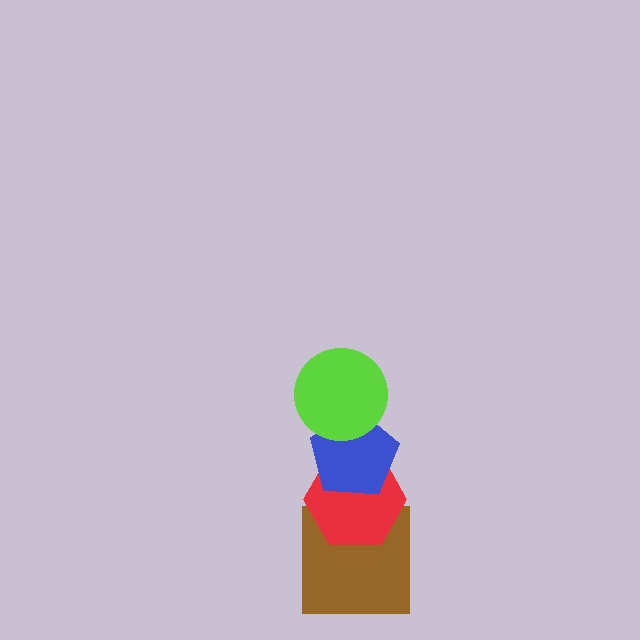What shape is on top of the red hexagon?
The blue pentagon is on top of the red hexagon.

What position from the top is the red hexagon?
The red hexagon is 3rd from the top.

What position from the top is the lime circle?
The lime circle is 1st from the top.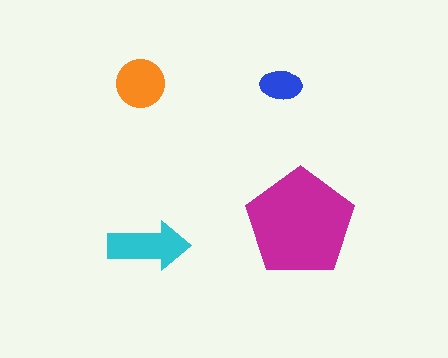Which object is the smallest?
The blue ellipse.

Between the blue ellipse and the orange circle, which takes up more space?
The orange circle.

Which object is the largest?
The magenta pentagon.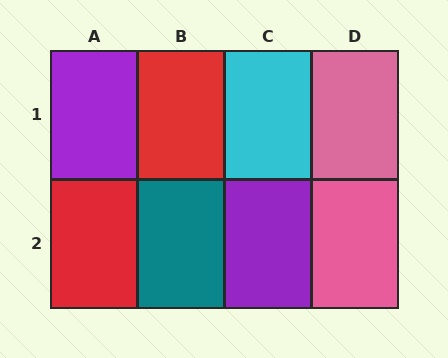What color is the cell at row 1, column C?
Cyan.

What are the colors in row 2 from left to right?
Red, teal, purple, pink.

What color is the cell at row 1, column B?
Red.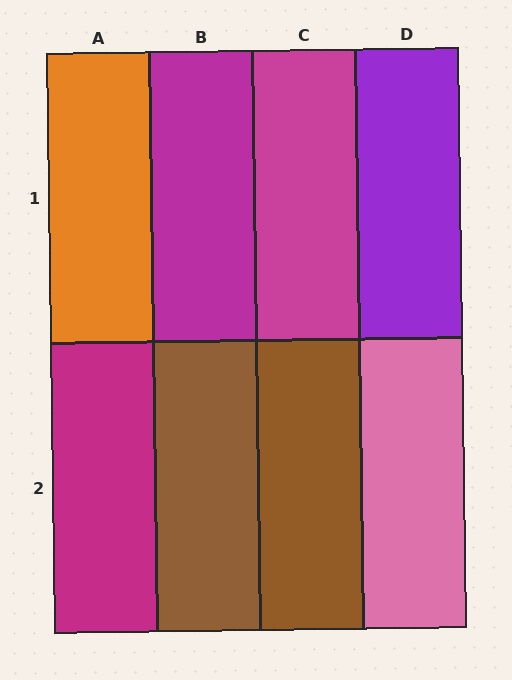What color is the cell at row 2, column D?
Pink.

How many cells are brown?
2 cells are brown.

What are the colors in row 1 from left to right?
Orange, magenta, magenta, purple.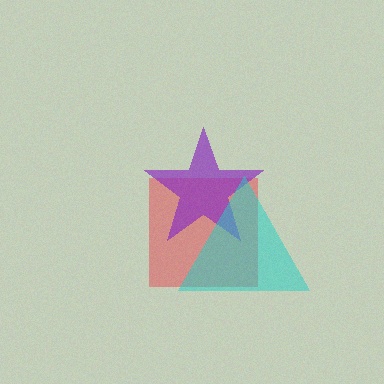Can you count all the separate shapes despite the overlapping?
Yes, there are 3 separate shapes.